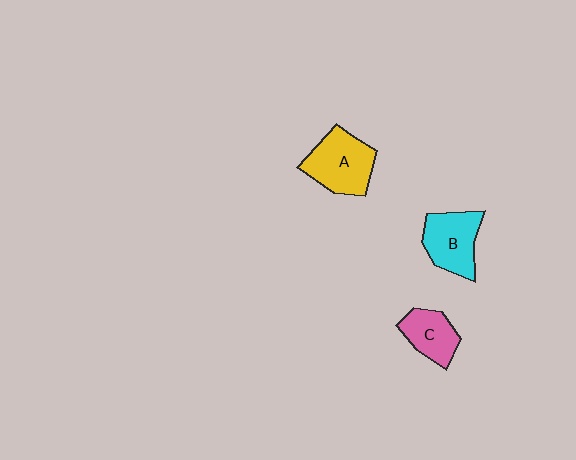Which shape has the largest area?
Shape A (yellow).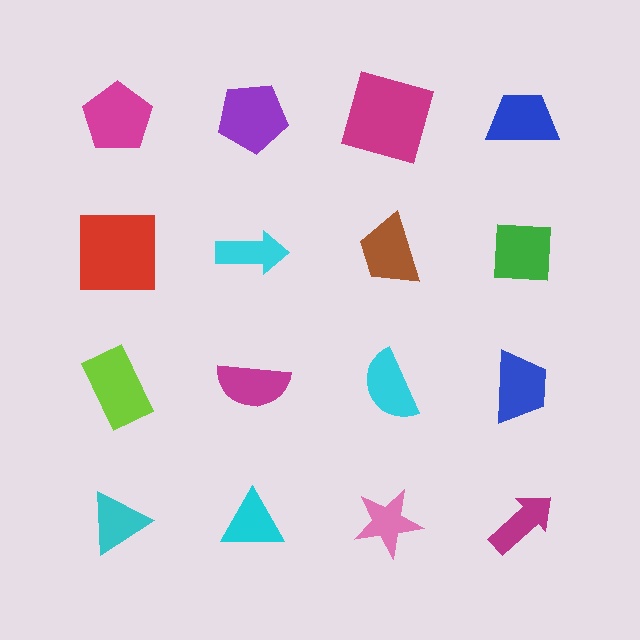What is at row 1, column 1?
A magenta pentagon.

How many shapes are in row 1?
4 shapes.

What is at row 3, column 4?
A blue trapezoid.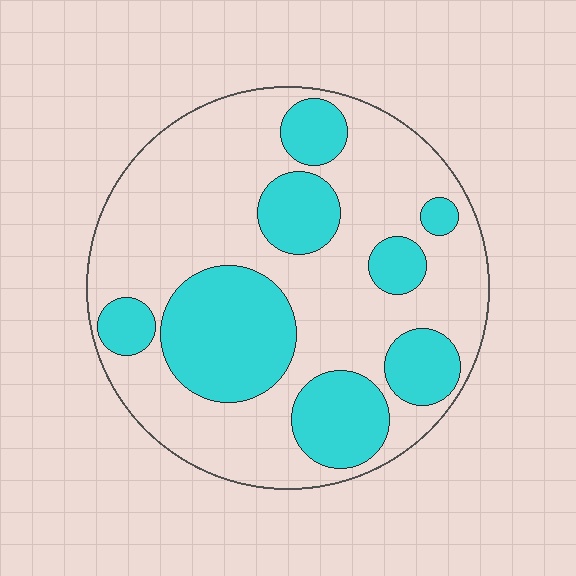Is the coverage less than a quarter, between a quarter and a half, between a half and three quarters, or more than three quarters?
Between a quarter and a half.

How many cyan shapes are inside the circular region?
8.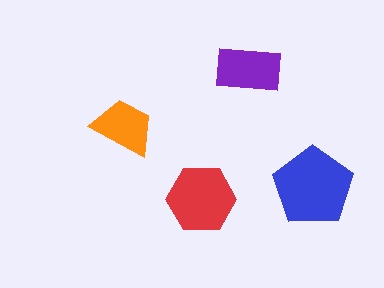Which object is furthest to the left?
The orange trapezoid is leftmost.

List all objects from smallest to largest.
The orange trapezoid, the purple rectangle, the red hexagon, the blue pentagon.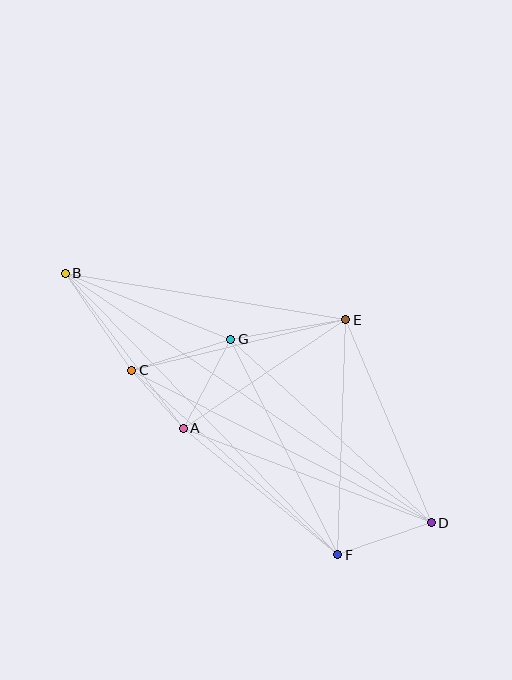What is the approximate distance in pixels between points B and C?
The distance between B and C is approximately 118 pixels.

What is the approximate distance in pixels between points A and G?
The distance between A and G is approximately 101 pixels.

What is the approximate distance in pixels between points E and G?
The distance between E and G is approximately 116 pixels.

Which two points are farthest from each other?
Points B and D are farthest from each other.